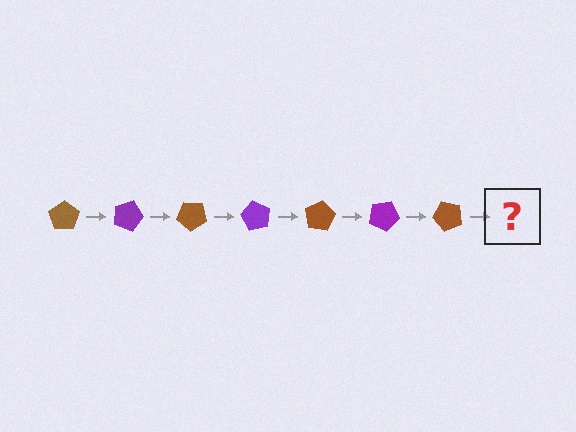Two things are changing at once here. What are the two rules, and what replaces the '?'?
The two rules are that it rotates 20 degrees each step and the color cycles through brown and purple. The '?' should be a purple pentagon, rotated 140 degrees from the start.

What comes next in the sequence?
The next element should be a purple pentagon, rotated 140 degrees from the start.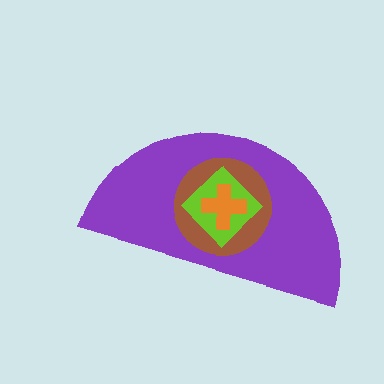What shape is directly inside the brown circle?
The lime diamond.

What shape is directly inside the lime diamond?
The orange cross.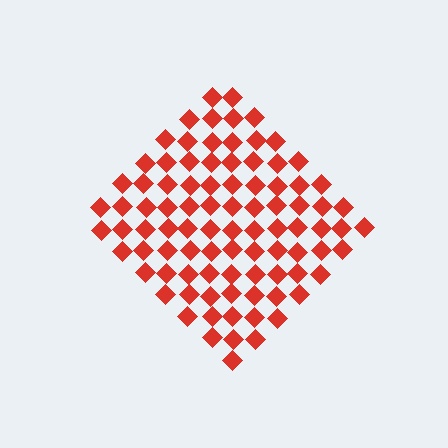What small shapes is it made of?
It is made of small diamonds.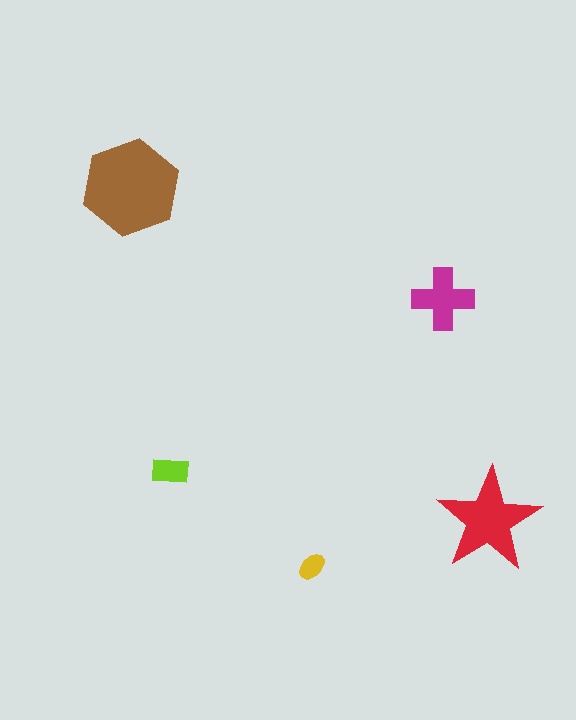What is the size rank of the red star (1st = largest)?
2nd.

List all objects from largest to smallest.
The brown hexagon, the red star, the magenta cross, the lime rectangle, the yellow ellipse.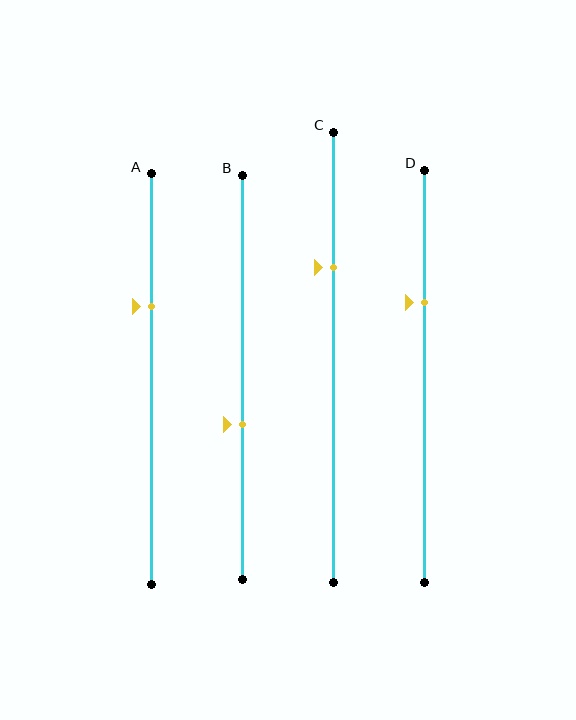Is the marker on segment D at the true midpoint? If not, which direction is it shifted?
No, the marker on segment D is shifted upward by about 18% of the segment length.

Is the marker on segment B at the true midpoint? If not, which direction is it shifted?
No, the marker on segment B is shifted downward by about 12% of the segment length.